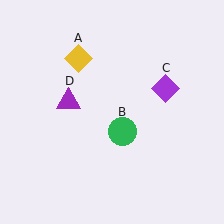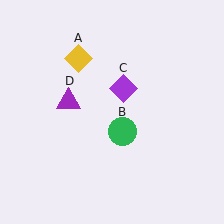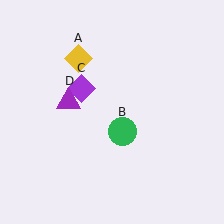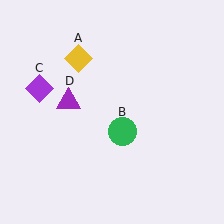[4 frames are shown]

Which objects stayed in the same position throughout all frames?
Yellow diamond (object A) and green circle (object B) and purple triangle (object D) remained stationary.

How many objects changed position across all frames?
1 object changed position: purple diamond (object C).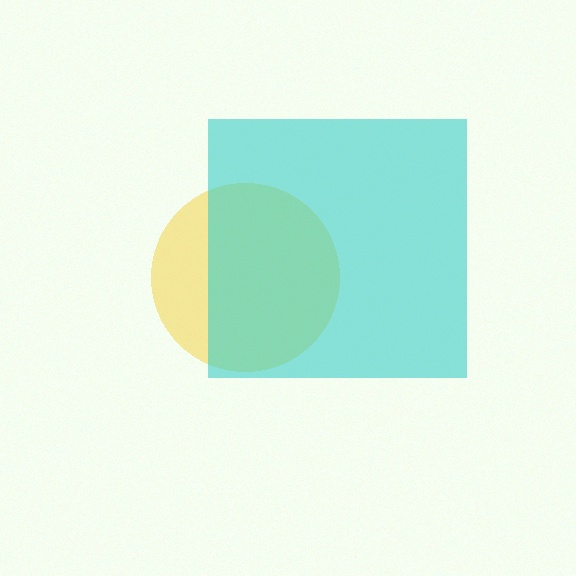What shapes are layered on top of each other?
The layered shapes are: a yellow circle, a cyan square.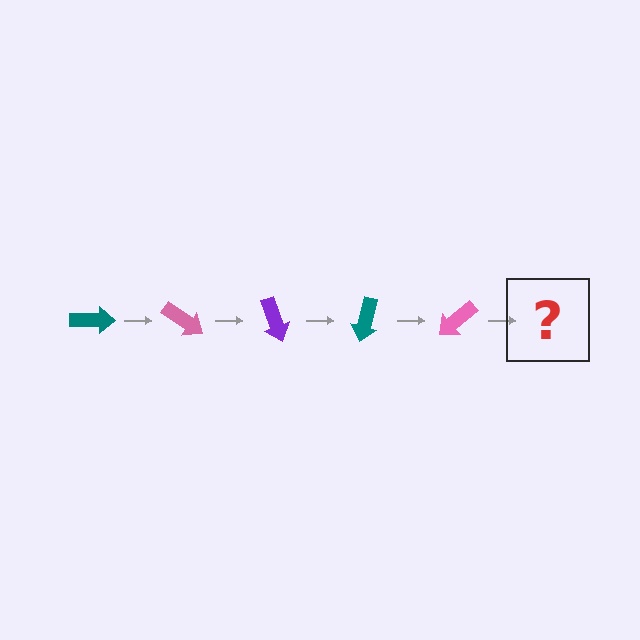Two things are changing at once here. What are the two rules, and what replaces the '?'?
The two rules are that it rotates 35 degrees each step and the color cycles through teal, pink, and purple. The '?' should be a purple arrow, rotated 175 degrees from the start.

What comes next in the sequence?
The next element should be a purple arrow, rotated 175 degrees from the start.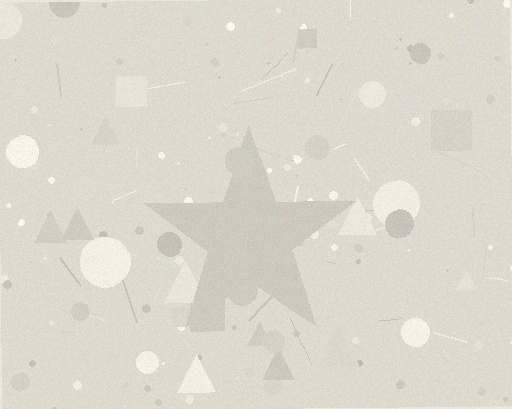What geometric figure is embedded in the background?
A star is embedded in the background.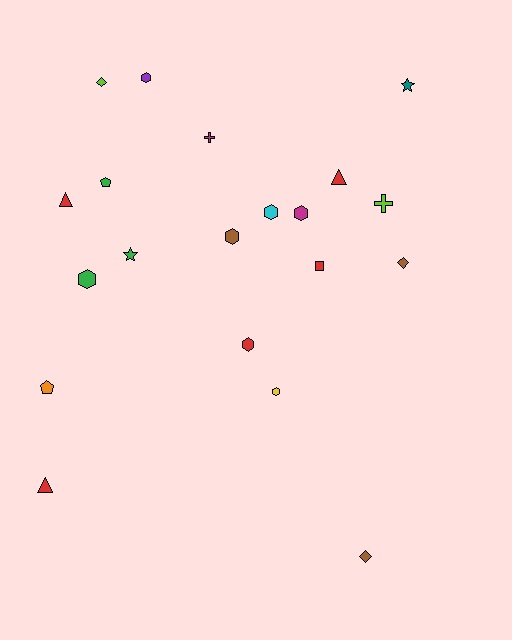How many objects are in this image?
There are 20 objects.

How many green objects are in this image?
There are 3 green objects.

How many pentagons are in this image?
There are 2 pentagons.